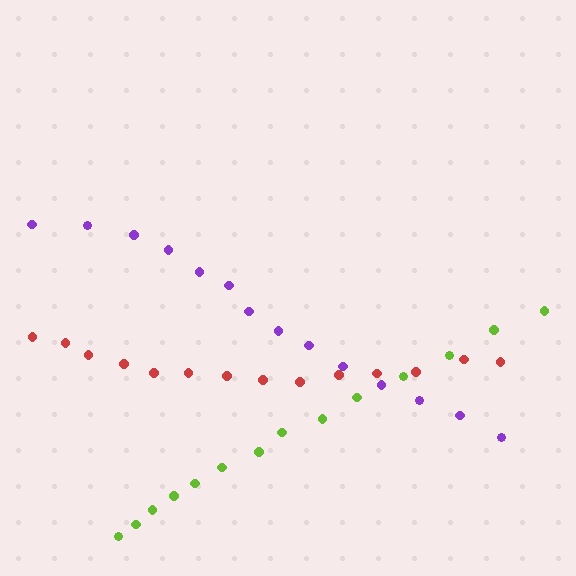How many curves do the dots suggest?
There are 3 distinct paths.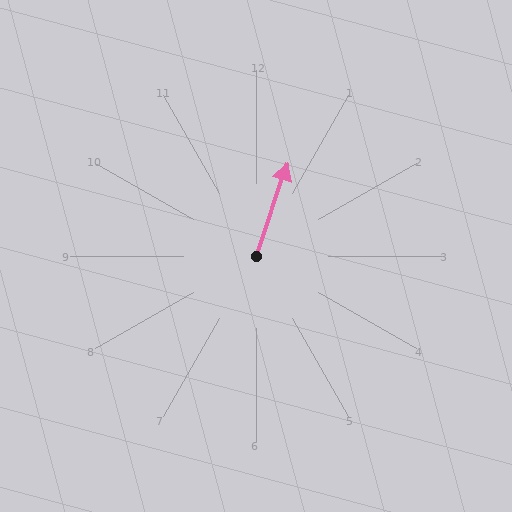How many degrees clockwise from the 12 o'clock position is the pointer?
Approximately 19 degrees.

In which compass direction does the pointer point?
North.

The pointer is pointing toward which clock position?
Roughly 1 o'clock.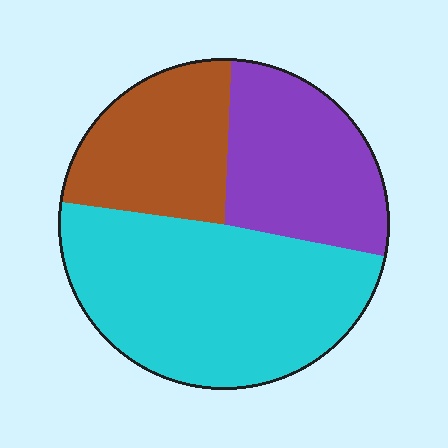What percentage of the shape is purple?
Purple takes up about one quarter (1/4) of the shape.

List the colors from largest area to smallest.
From largest to smallest: cyan, purple, brown.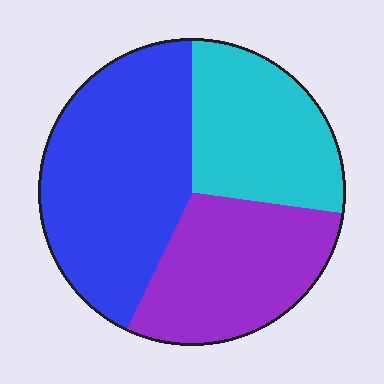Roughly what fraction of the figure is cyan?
Cyan takes up about one quarter (1/4) of the figure.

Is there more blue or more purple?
Blue.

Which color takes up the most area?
Blue, at roughly 45%.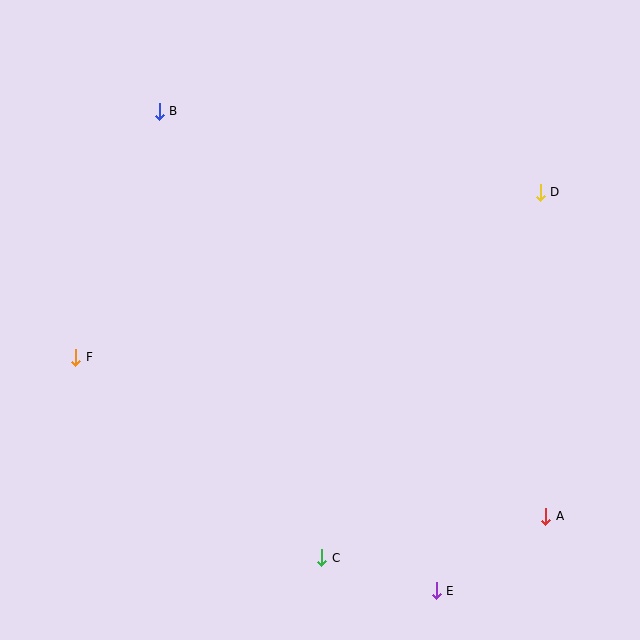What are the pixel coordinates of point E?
Point E is at (436, 591).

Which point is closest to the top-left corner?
Point B is closest to the top-left corner.